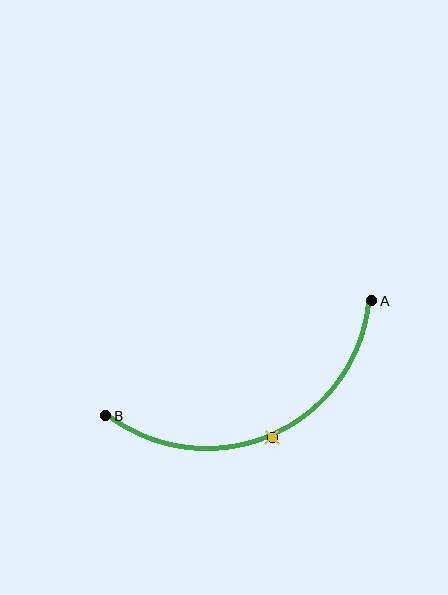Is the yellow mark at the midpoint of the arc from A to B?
Yes. The yellow mark lies on the arc at equal arc-length from both A and B — it is the arc midpoint.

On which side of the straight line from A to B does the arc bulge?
The arc bulges below the straight line connecting A and B.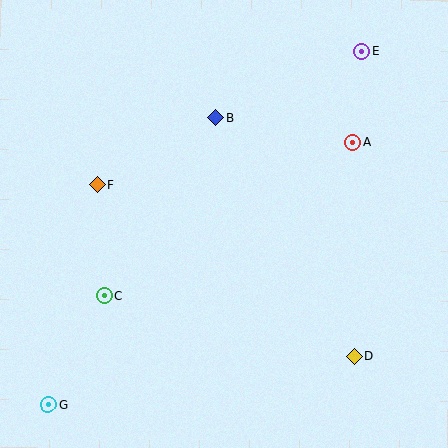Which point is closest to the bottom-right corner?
Point D is closest to the bottom-right corner.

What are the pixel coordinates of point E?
Point E is at (362, 51).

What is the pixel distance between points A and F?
The distance between A and F is 259 pixels.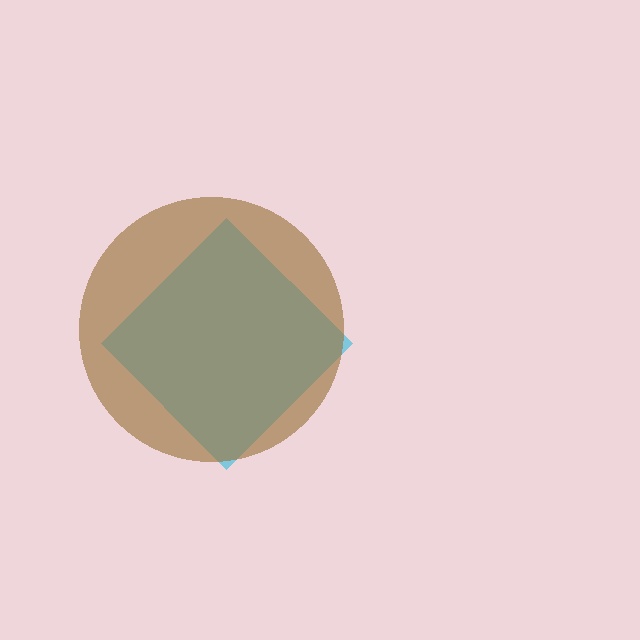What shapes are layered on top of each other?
The layered shapes are: a cyan diamond, a brown circle.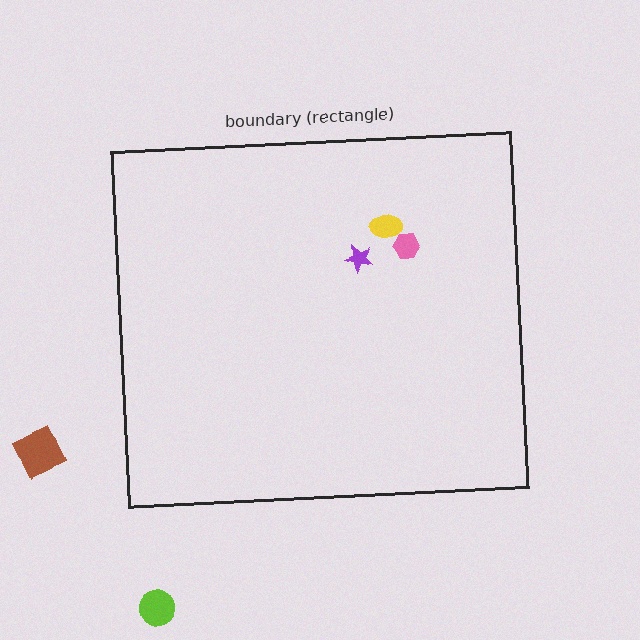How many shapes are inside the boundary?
3 inside, 2 outside.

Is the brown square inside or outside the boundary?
Outside.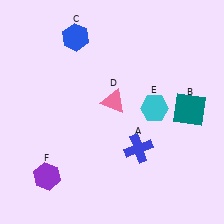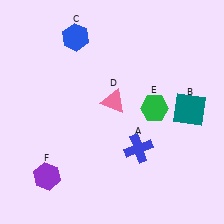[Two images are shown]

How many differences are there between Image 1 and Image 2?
There is 1 difference between the two images.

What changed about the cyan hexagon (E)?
In Image 1, E is cyan. In Image 2, it changed to green.